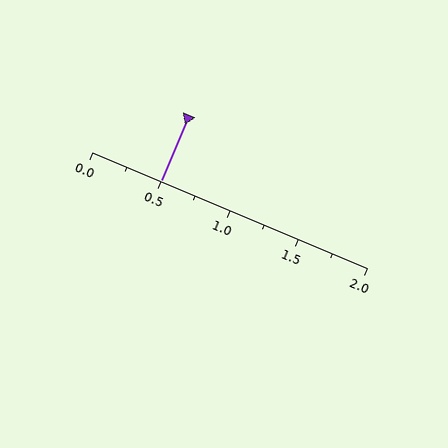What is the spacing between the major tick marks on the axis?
The major ticks are spaced 0.5 apart.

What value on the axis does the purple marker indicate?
The marker indicates approximately 0.5.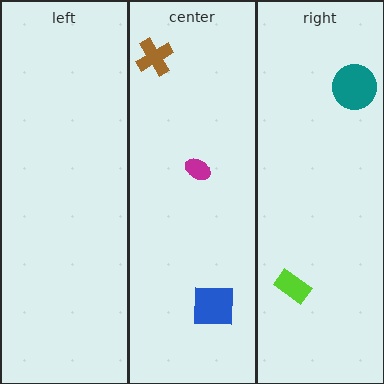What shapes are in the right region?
The teal circle, the lime rectangle.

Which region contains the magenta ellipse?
The center region.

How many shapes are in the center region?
3.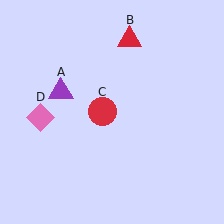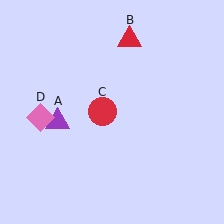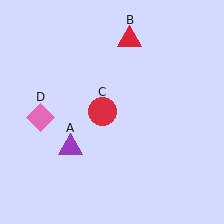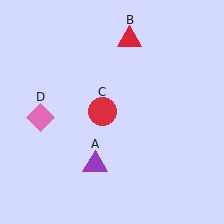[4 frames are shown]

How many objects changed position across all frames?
1 object changed position: purple triangle (object A).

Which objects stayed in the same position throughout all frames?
Red triangle (object B) and red circle (object C) and pink diamond (object D) remained stationary.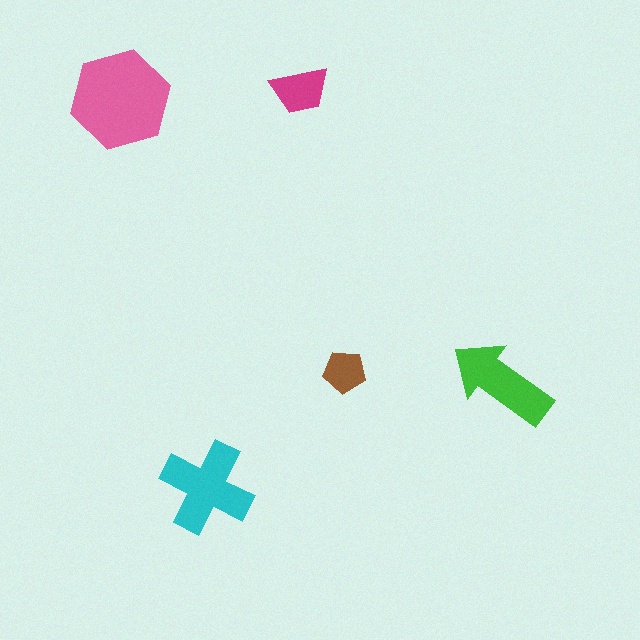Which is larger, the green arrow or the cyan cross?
The cyan cross.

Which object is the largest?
The pink hexagon.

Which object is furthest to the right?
The green arrow is rightmost.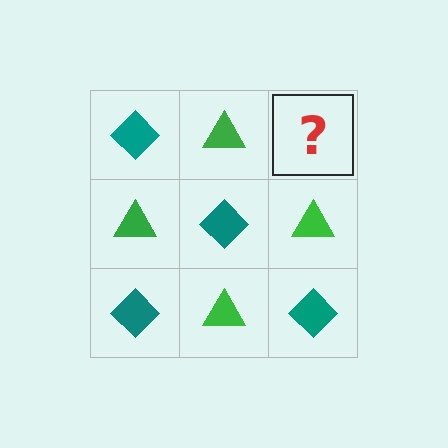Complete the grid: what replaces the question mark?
The question mark should be replaced with a teal diamond.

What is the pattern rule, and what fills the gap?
The rule is that it alternates teal diamond and green triangle in a checkerboard pattern. The gap should be filled with a teal diamond.